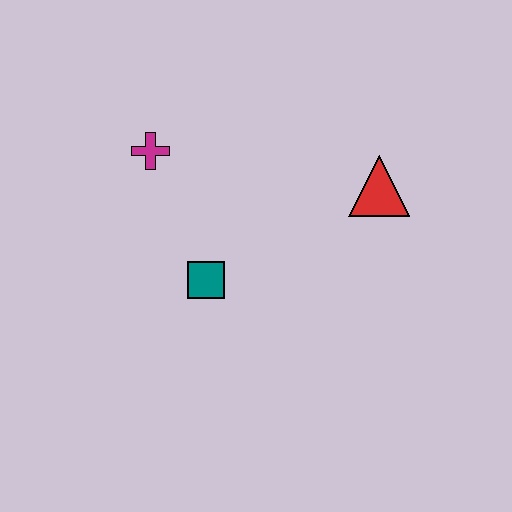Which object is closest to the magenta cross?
The teal square is closest to the magenta cross.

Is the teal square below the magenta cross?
Yes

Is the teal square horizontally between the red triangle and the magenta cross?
Yes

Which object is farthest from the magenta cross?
The red triangle is farthest from the magenta cross.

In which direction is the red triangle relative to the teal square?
The red triangle is to the right of the teal square.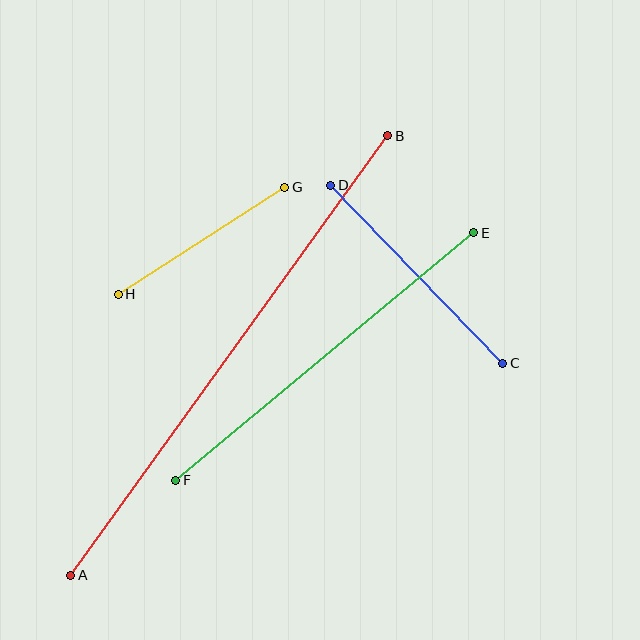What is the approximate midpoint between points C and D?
The midpoint is at approximately (417, 274) pixels.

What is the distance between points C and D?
The distance is approximately 248 pixels.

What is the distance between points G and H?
The distance is approximately 198 pixels.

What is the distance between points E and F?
The distance is approximately 387 pixels.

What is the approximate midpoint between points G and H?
The midpoint is at approximately (202, 241) pixels.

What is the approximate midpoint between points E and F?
The midpoint is at approximately (325, 357) pixels.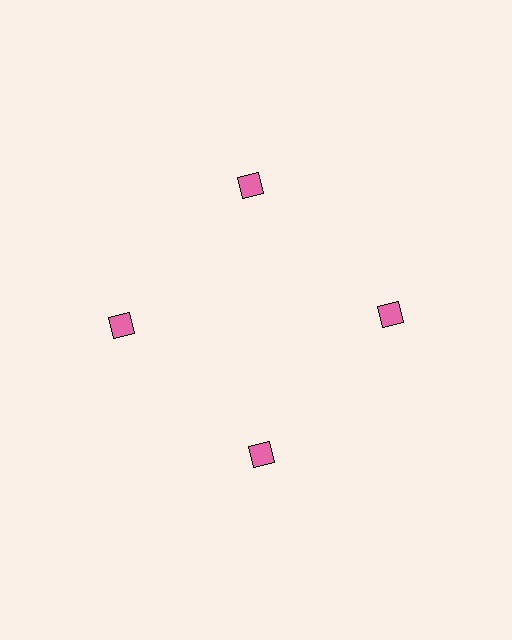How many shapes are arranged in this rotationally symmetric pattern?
There are 4 shapes, arranged in 4 groups of 1.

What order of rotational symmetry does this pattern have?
This pattern has 4-fold rotational symmetry.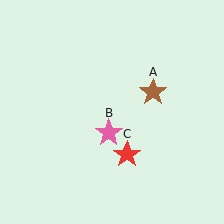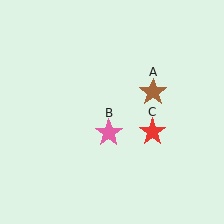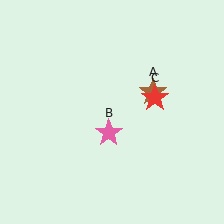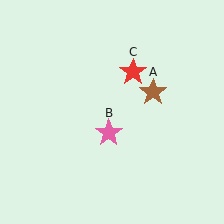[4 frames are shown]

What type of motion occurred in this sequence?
The red star (object C) rotated counterclockwise around the center of the scene.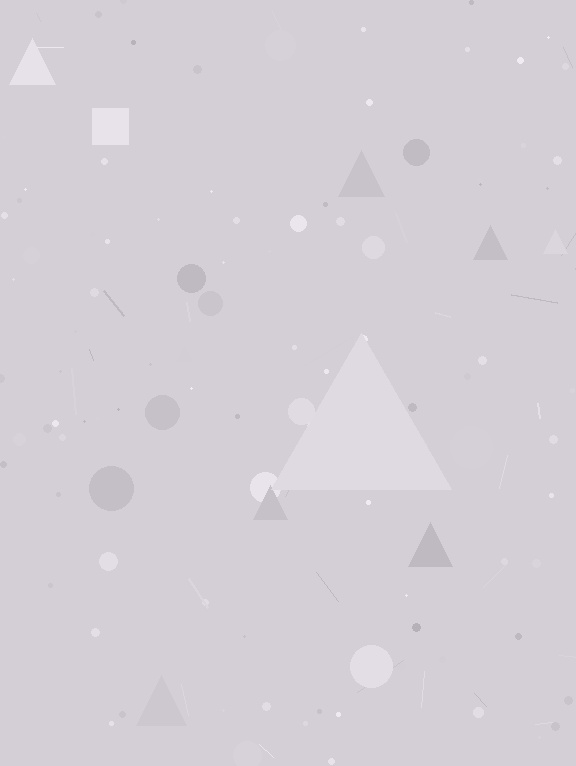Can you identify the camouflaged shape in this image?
The camouflaged shape is a triangle.